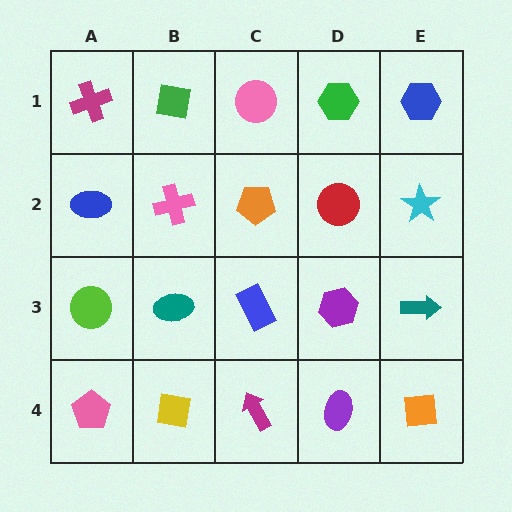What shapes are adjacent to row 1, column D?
A red circle (row 2, column D), a pink circle (row 1, column C), a blue hexagon (row 1, column E).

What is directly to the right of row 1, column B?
A pink circle.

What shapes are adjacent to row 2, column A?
A magenta cross (row 1, column A), a lime circle (row 3, column A), a pink cross (row 2, column B).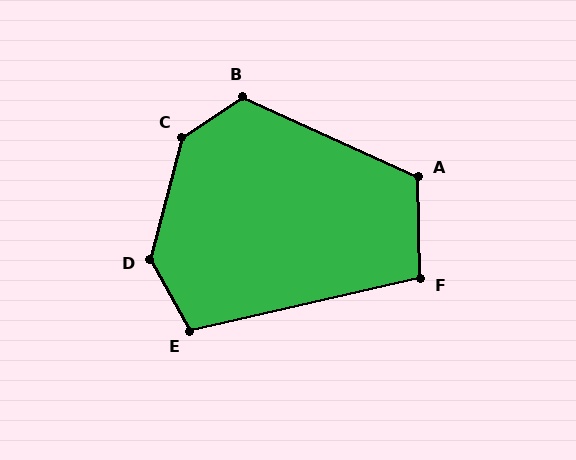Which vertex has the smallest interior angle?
F, at approximately 102 degrees.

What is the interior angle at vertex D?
Approximately 137 degrees (obtuse).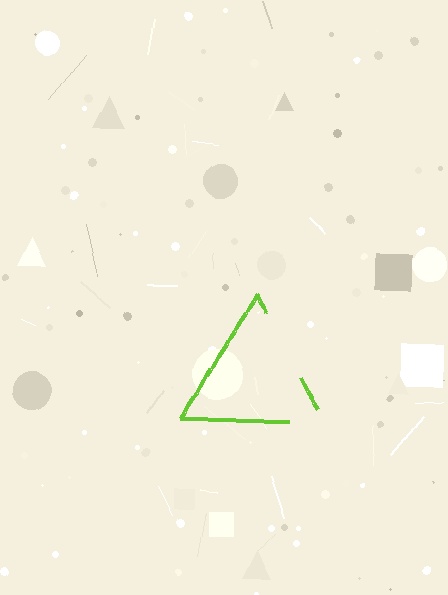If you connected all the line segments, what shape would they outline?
They would outline a triangle.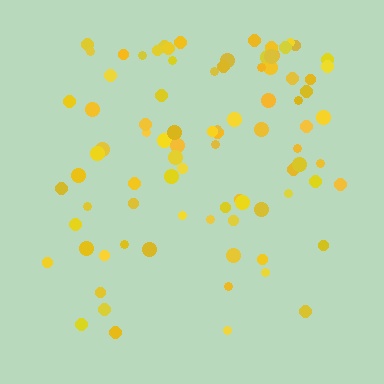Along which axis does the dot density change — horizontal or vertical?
Vertical.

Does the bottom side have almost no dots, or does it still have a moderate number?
Still a moderate number, just noticeably fewer than the top.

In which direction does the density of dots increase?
From bottom to top, with the top side densest.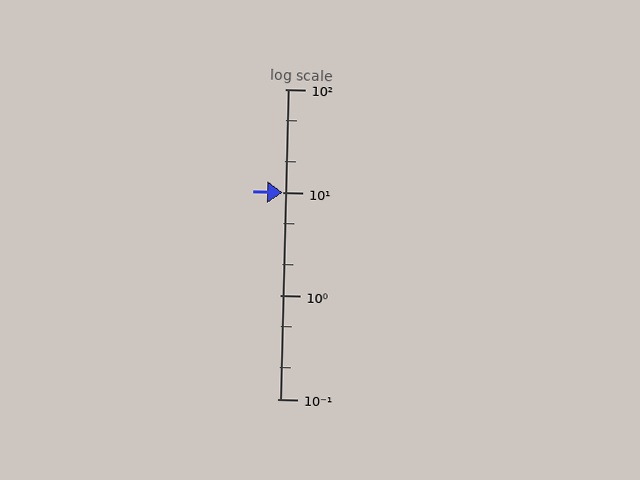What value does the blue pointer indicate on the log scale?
The pointer indicates approximately 10.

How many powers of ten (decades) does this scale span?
The scale spans 3 decades, from 0.1 to 100.